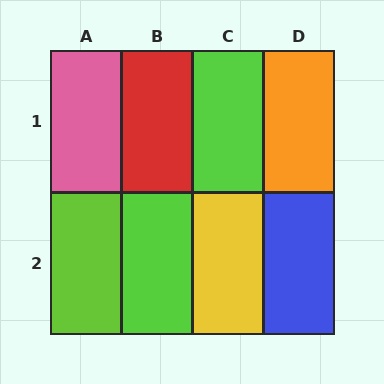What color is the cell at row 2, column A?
Lime.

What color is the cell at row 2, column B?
Lime.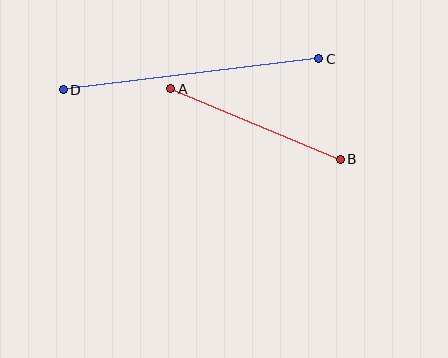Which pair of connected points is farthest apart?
Points C and D are farthest apart.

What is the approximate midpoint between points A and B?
The midpoint is at approximately (256, 124) pixels.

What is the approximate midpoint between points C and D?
The midpoint is at approximately (191, 74) pixels.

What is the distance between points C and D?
The distance is approximately 257 pixels.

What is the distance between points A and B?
The distance is approximately 184 pixels.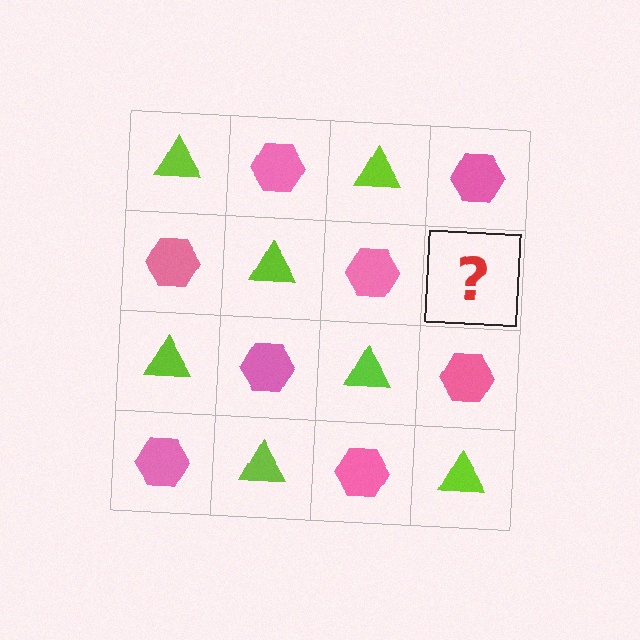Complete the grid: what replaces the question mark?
The question mark should be replaced with a lime triangle.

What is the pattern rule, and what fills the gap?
The rule is that it alternates lime triangle and pink hexagon in a checkerboard pattern. The gap should be filled with a lime triangle.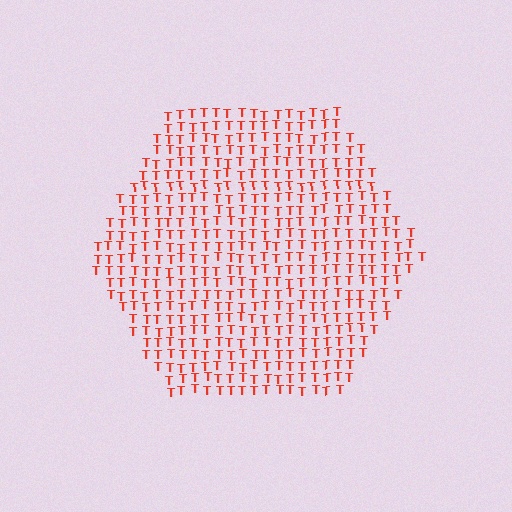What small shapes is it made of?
It is made of small letter T's.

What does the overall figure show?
The overall figure shows a hexagon.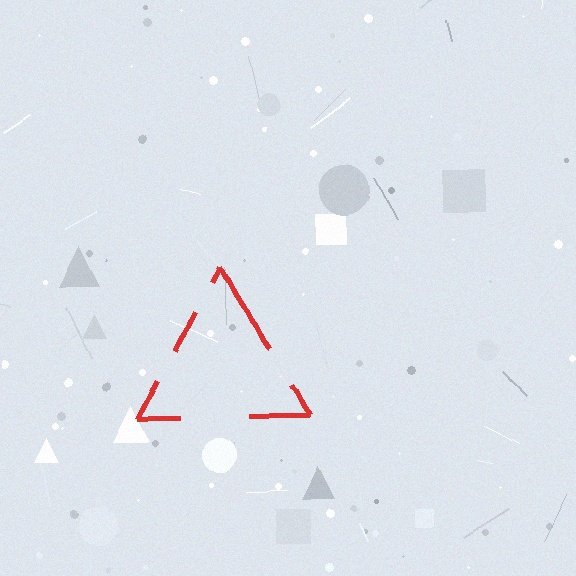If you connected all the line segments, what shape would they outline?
They would outline a triangle.